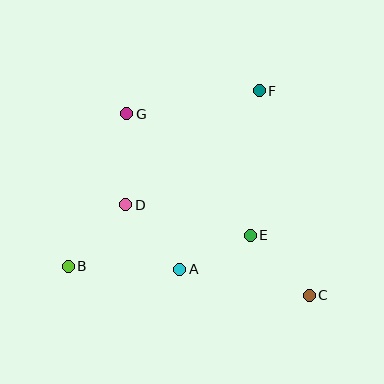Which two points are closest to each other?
Points A and E are closest to each other.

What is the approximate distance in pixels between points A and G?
The distance between A and G is approximately 165 pixels.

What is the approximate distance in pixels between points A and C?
The distance between A and C is approximately 132 pixels.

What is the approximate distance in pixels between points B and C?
The distance between B and C is approximately 243 pixels.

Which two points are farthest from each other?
Points B and F are farthest from each other.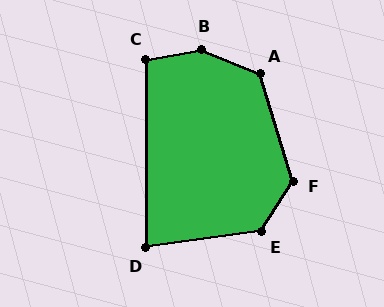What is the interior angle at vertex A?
Approximately 130 degrees (obtuse).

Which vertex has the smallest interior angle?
D, at approximately 82 degrees.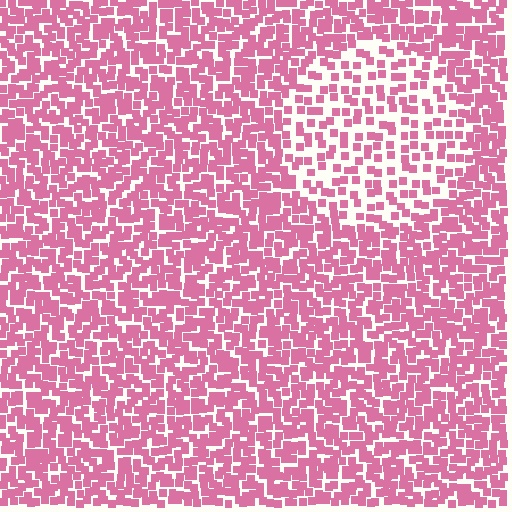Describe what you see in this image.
The image contains small pink elements arranged at two different densities. A circle-shaped region is visible where the elements are less densely packed than the surrounding area.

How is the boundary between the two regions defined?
The boundary is defined by a change in element density (approximately 2.0x ratio). All elements are the same color, size, and shape.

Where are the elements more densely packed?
The elements are more densely packed outside the circle boundary.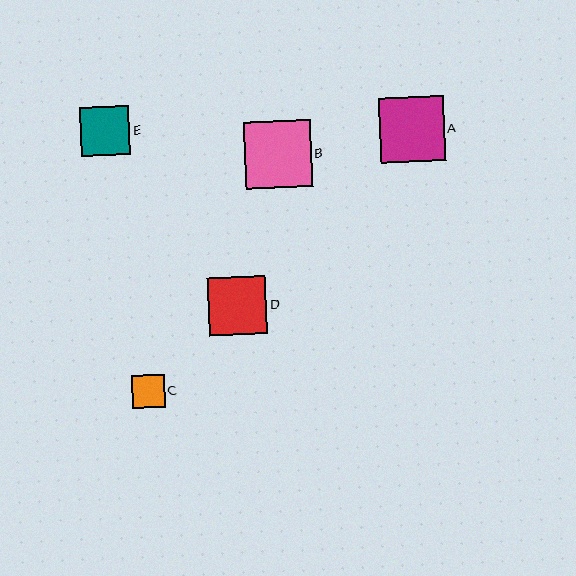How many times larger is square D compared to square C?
Square D is approximately 1.8 times the size of square C.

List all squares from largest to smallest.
From largest to smallest: B, A, D, E, C.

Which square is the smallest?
Square C is the smallest with a size of approximately 32 pixels.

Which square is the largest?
Square B is the largest with a size of approximately 67 pixels.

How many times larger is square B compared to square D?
Square B is approximately 1.1 times the size of square D.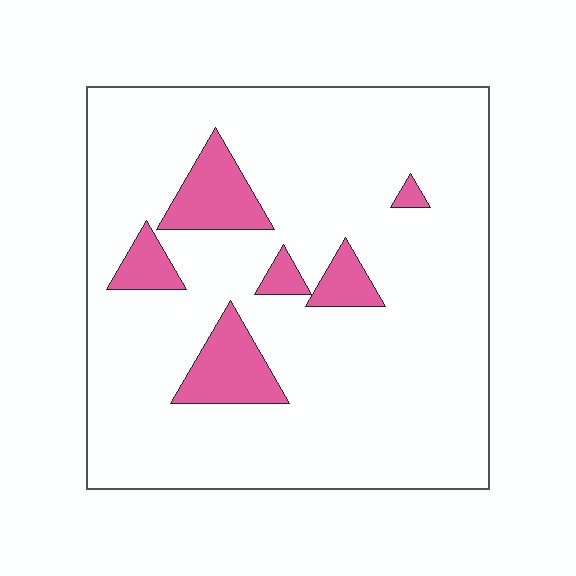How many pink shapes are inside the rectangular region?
6.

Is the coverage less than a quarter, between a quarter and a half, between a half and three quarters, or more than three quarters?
Less than a quarter.